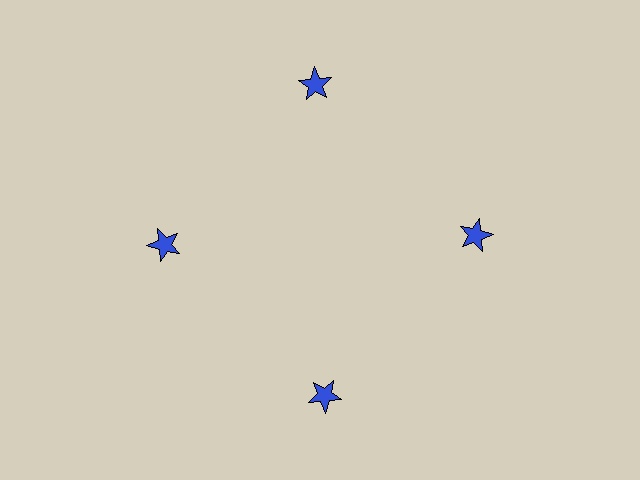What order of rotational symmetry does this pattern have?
This pattern has 4-fold rotational symmetry.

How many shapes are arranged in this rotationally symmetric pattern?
There are 4 shapes, arranged in 4 groups of 1.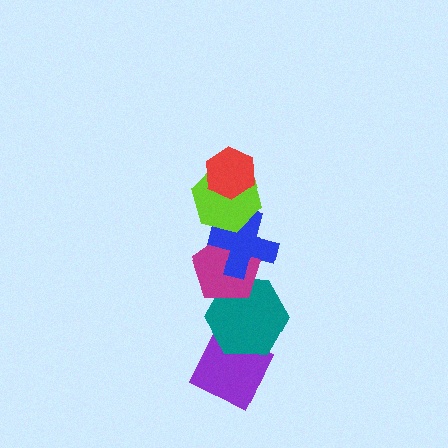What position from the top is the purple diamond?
The purple diamond is 6th from the top.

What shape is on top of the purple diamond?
The teal hexagon is on top of the purple diamond.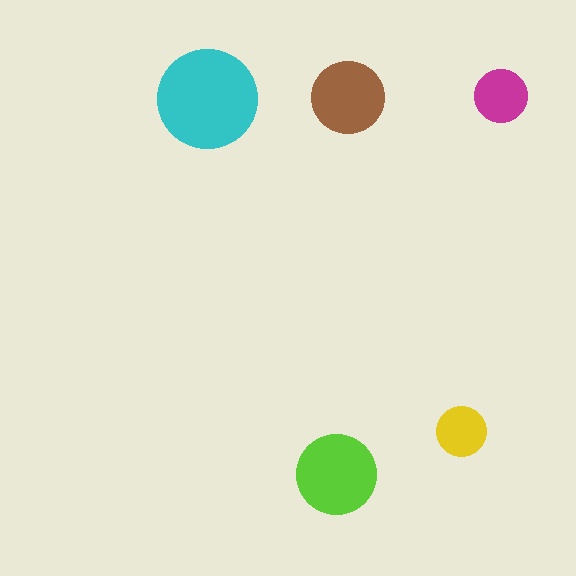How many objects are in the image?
There are 5 objects in the image.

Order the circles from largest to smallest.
the cyan one, the lime one, the brown one, the magenta one, the yellow one.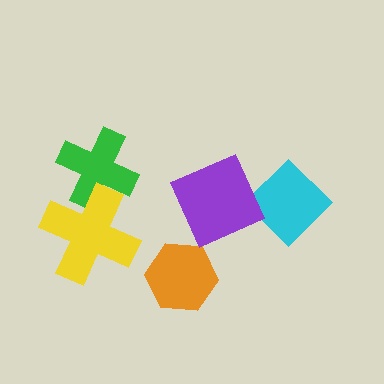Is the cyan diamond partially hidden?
Yes, it is partially covered by another shape.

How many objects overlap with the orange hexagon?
0 objects overlap with the orange hexagon.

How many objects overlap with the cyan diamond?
1 object overlaps with the cyan diamond.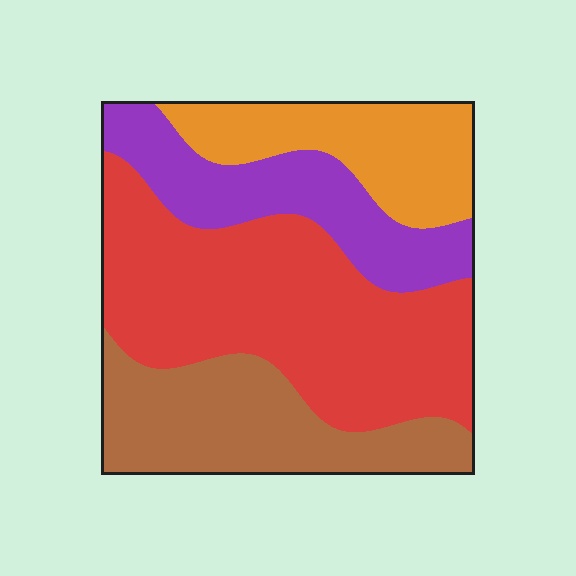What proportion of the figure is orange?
Orange covers 17% of the figure.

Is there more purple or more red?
Red.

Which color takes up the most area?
Red, at roughly 40%.